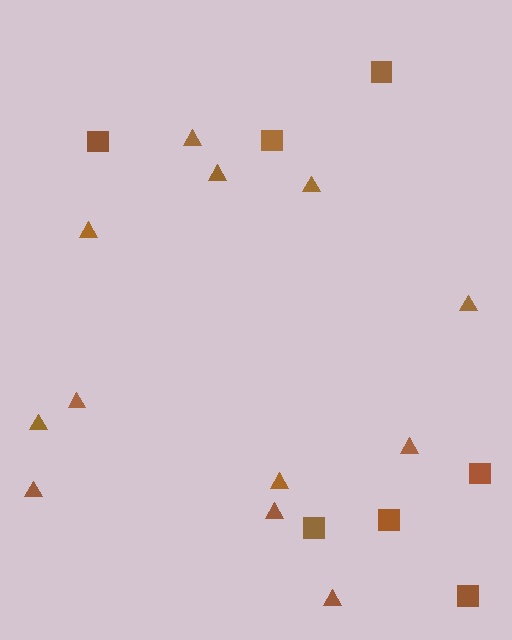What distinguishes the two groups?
There are 2 groups: one group of squares (7) and one group of triangles (12).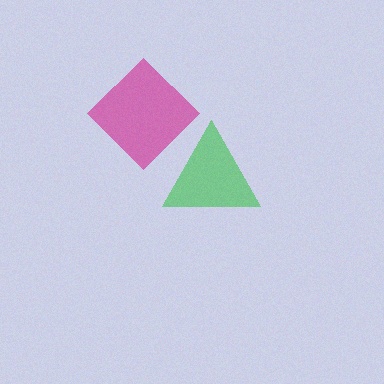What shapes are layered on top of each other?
The layered shapes are: a green triangle, a magenta diamond.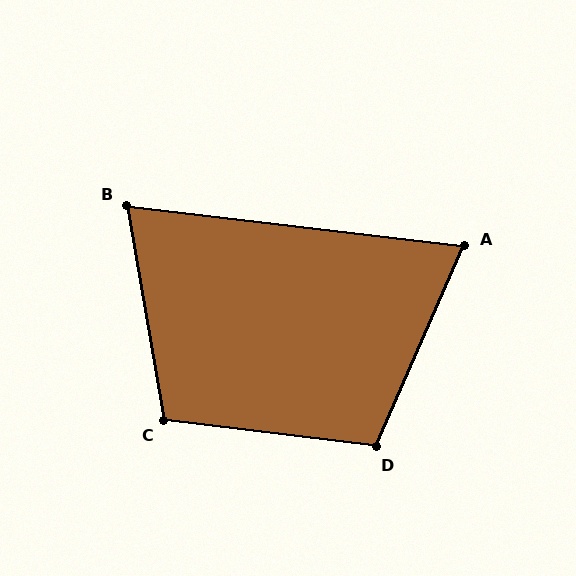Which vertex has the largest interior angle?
C, at approximately 107 degrees.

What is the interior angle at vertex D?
Approximately 107 degrees (obtuse).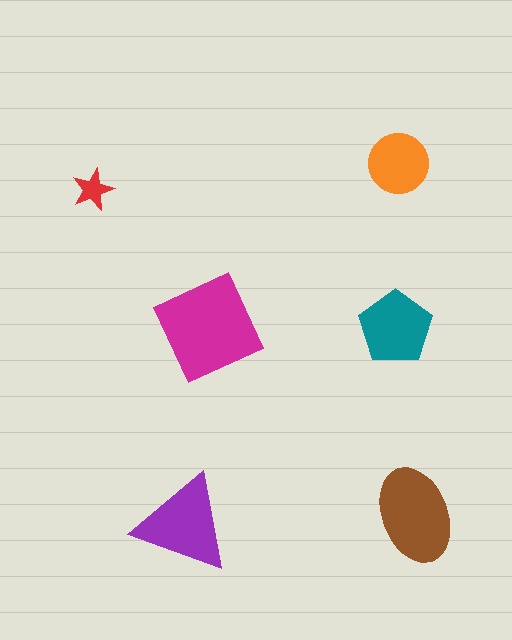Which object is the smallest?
The red star.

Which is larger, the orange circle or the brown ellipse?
The brown ellipse.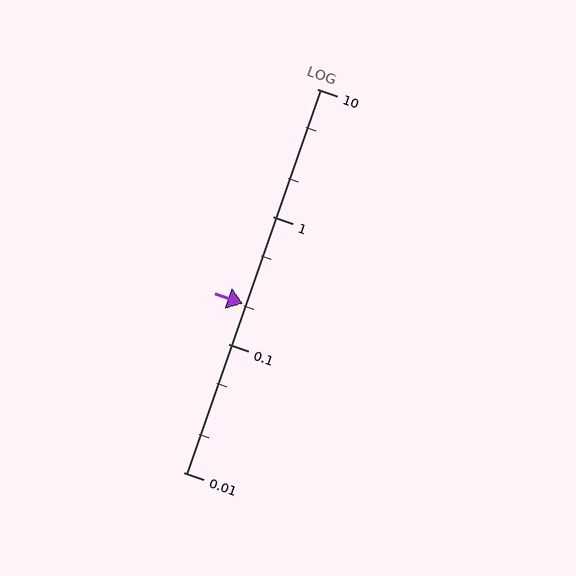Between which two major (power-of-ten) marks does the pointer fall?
The pointer is between 0.1 and 1.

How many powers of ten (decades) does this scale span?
The scale spans 3 decades, from 0.01 to 10.